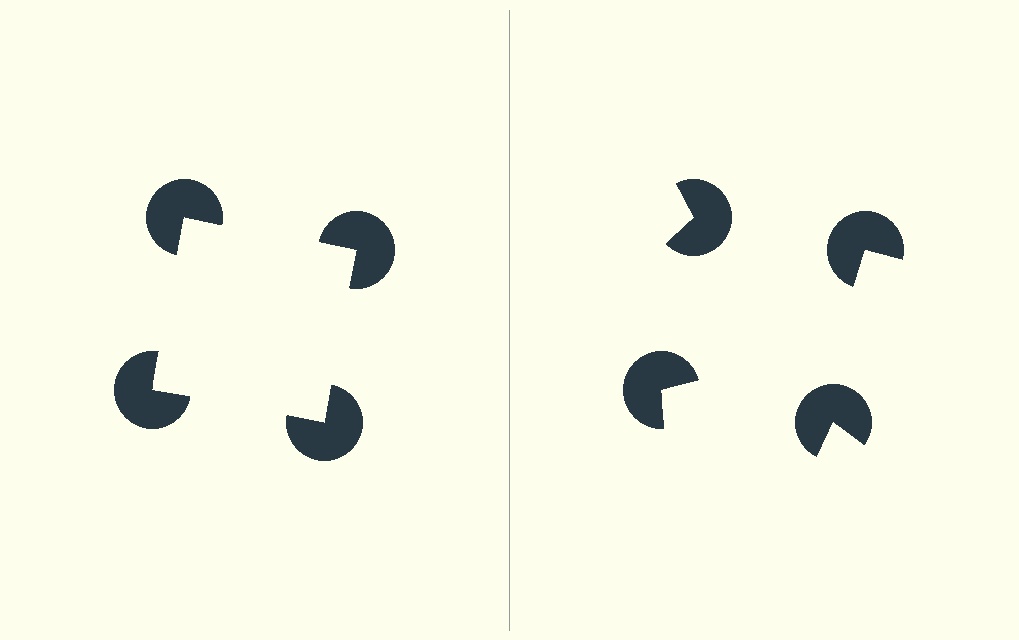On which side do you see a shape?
An illusory square appears on the left side. On the right side the wedge cuts are rotated, so no coherent shape forms.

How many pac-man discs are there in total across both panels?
8 — 4 on each side.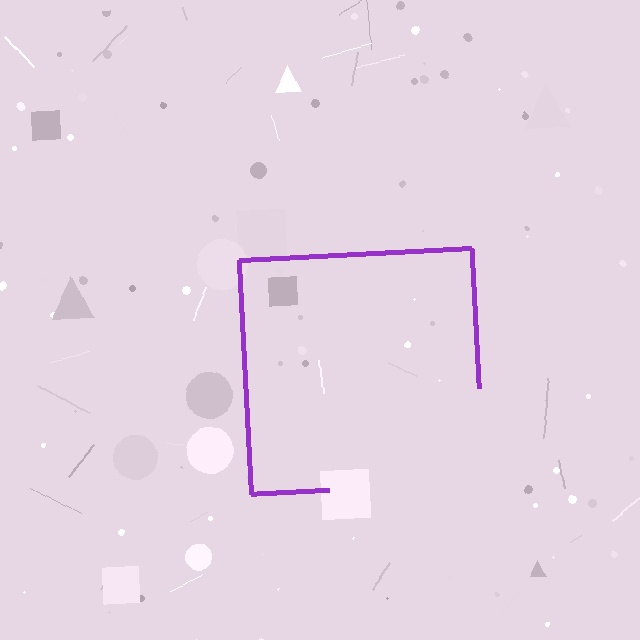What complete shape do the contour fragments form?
The contour fragments form a square.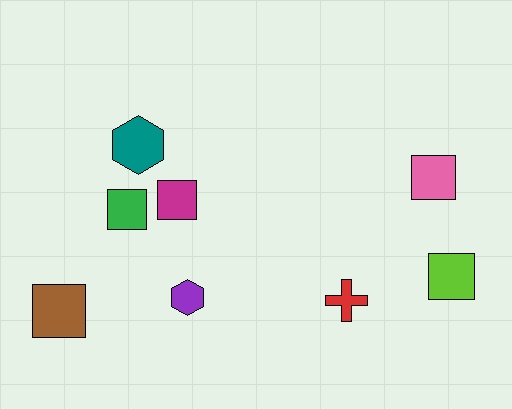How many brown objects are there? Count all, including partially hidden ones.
There is 1 brown object.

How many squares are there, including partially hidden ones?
There are 5 squares.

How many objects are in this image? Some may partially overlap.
There are 8 objects.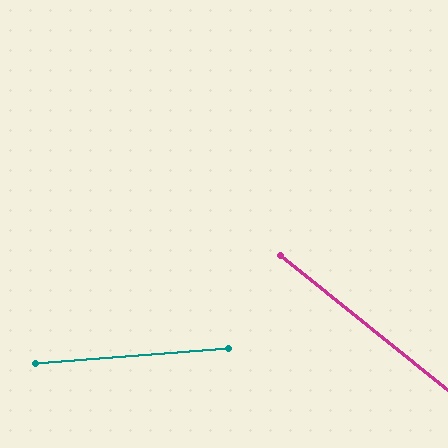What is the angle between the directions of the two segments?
Approximately 43 degrees.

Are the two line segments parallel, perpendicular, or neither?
Neither parallel nor perpendicular — they differ by about 43°.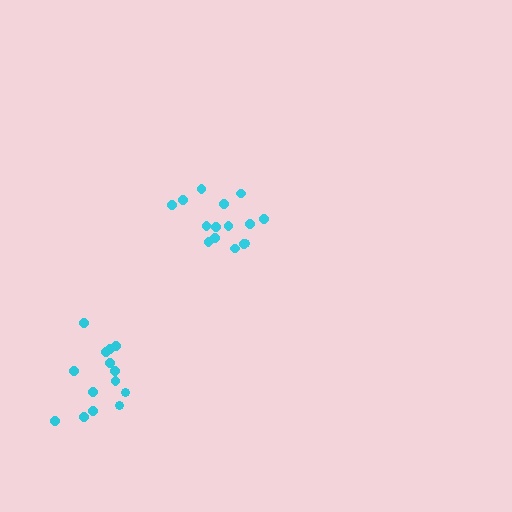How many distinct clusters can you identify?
There are 2 distinct clusters.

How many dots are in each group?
Group 1: 15 dots, Group 2: 14 dots (29 total).